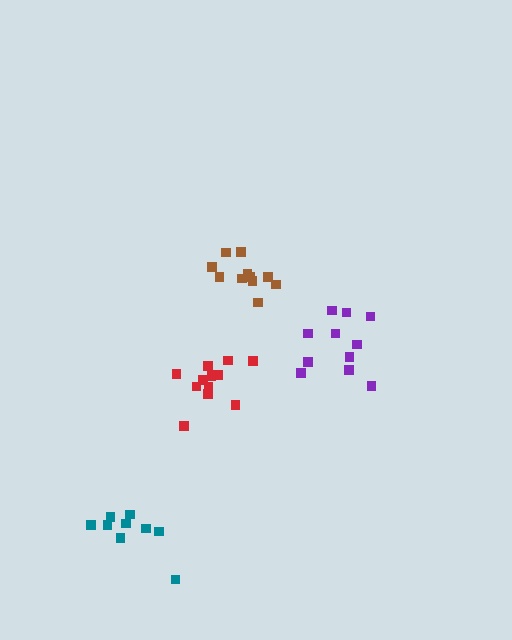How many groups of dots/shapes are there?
There are 4 groups.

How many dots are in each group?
Group 1: 9 dots, Group 2: 12 dots, Group 3: 11 dots, Group 4: 11 dots (43 total).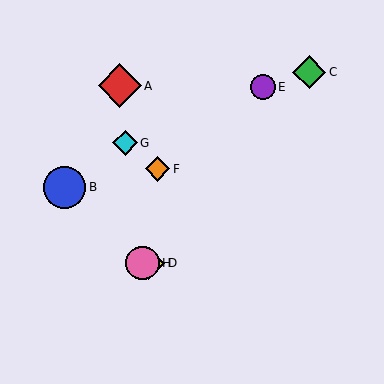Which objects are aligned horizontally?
Objects D, H are aligned horizontally.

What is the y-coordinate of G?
Object G is at y≈143.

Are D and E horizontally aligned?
No, D is at y≈263 and E is at y≈87.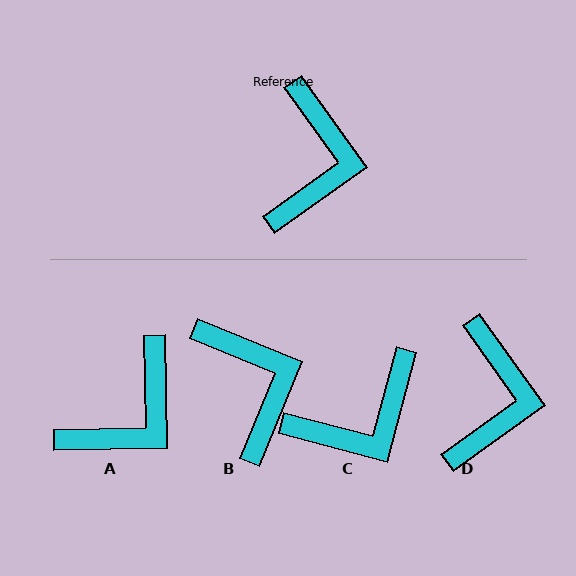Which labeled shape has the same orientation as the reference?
D.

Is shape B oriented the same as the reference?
No, it is off by about 32 degrees.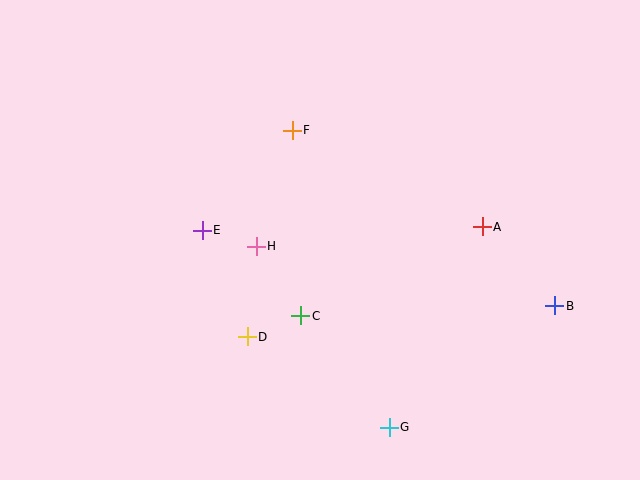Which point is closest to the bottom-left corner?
Point D is closest to the bottom-left corner.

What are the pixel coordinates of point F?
Point F is at (292, 130).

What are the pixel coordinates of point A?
Point A is at (482, 227).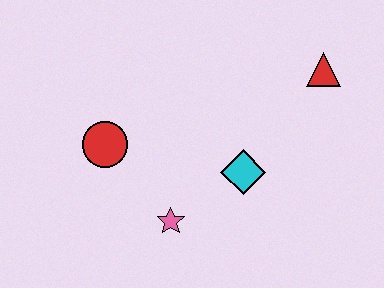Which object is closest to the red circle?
The pink star is closest to the red circle.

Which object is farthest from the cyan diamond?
The red circle is farthest from the cyan diamond.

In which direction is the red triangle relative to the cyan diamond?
The red triangle is above the cyan diamond.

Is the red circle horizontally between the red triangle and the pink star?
No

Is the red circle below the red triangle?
Yes